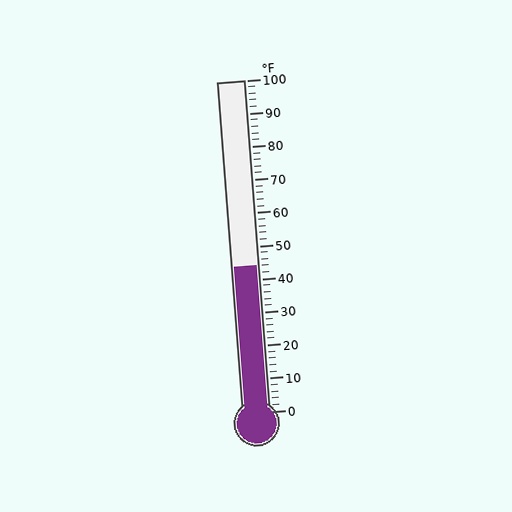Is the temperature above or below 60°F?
The temperature is below 60°F.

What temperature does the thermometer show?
The thermometer shows approximately 44°F.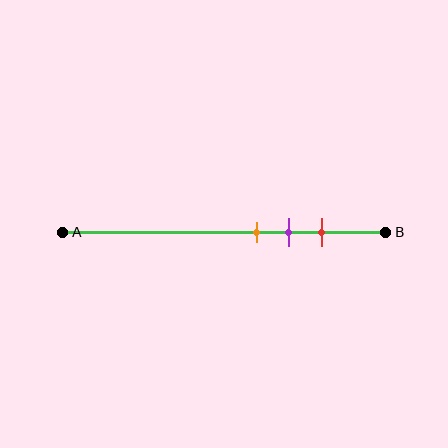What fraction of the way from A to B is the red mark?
The red mark is approximately 80% (0.8) of the way from A to B.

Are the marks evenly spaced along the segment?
Yes, the marks are approximately evenly spaced.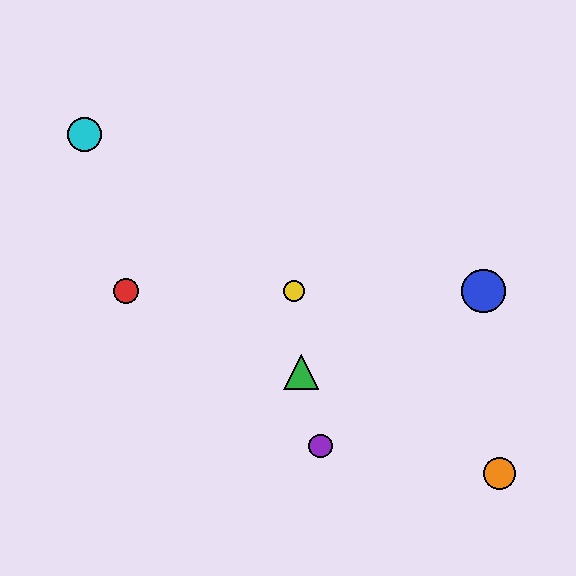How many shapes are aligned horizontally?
3 shapes (the red circle, the blue circle, the yellow circle) are aligned horizontally.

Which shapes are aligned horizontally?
The red circle, the blue circle, the yellow circle are aligned horizontally.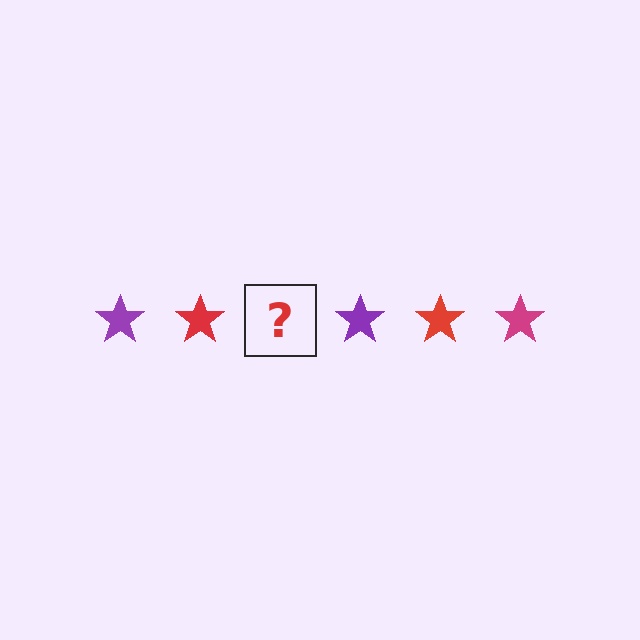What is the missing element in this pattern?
The missing element is a magenta star.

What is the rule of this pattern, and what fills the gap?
The rule is that the pattern cycles through purple, red, magenta stars. The gap should be filled with a magenta star.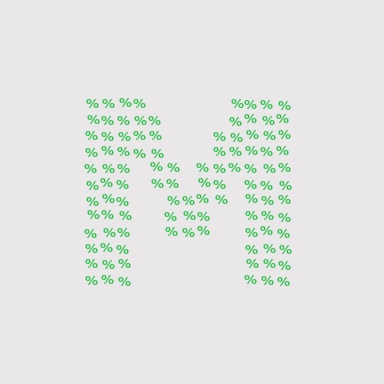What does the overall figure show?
The overall figure shows the letter M.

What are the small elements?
The small elements are percent signs.